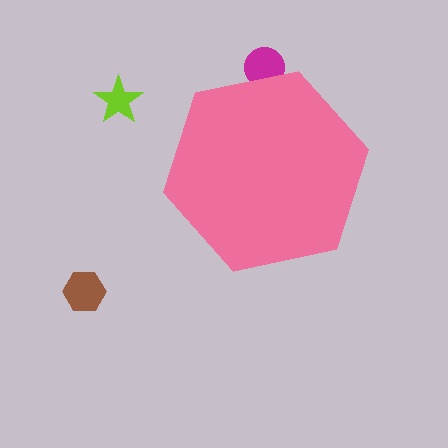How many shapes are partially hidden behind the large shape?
1 shape is partially hidden.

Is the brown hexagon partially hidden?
No, the brown hexagon is fully visible.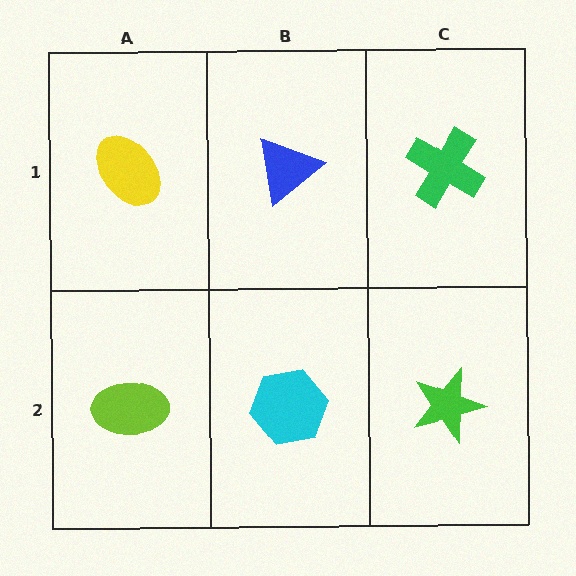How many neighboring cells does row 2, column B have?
3.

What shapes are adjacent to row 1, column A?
A lime ellipse (row 2, column A), a blue triangle (row 1, column B).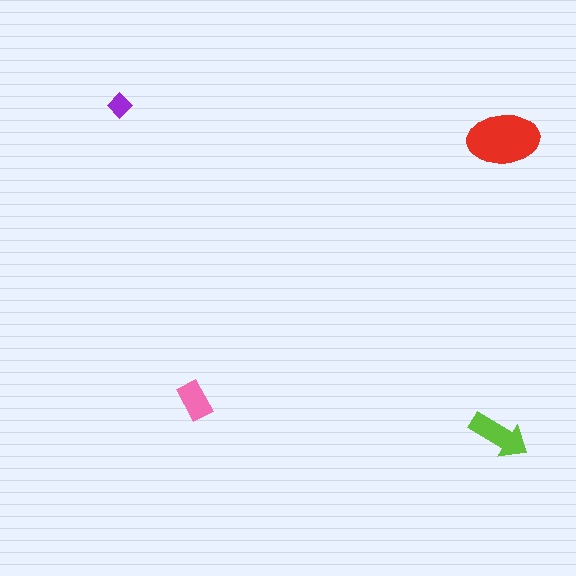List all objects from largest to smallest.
The red ellipse, the lime arrow, the pink rectangle, the purple diamond.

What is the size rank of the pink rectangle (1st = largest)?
3rd.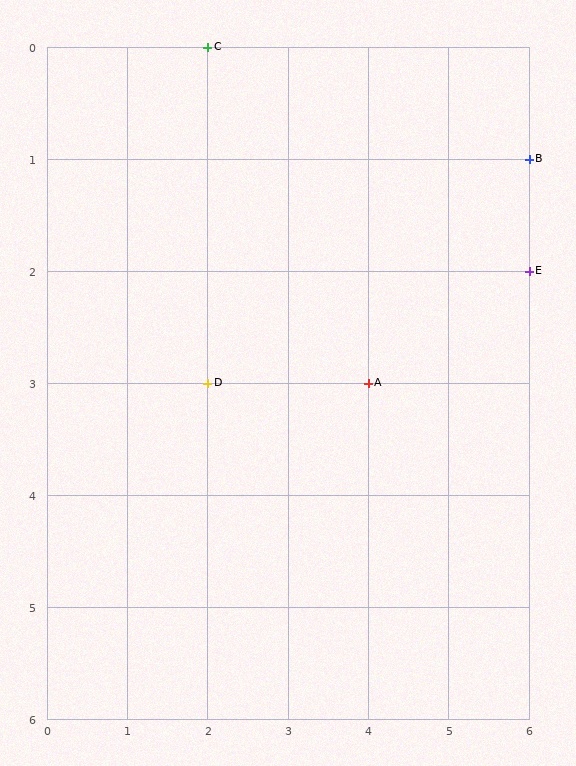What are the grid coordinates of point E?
Point E is at grid coordinates (6, 2).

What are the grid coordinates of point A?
Point A is at grid coordinates (4, 3).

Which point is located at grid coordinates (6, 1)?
Point B is at (6, 1).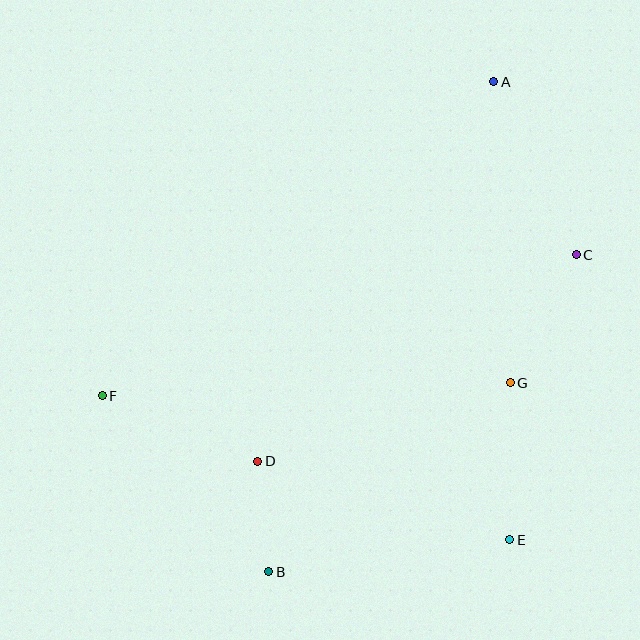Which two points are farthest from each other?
Points A and B are farthest from each other.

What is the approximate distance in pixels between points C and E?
The distance between C and E is approximately 293 pixels.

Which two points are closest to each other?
Points B and D are closest to each other.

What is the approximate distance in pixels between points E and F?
The distance between E and F is approximately 432 pixels.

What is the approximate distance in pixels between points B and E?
The distance between B and E is approximately 243 pixels.